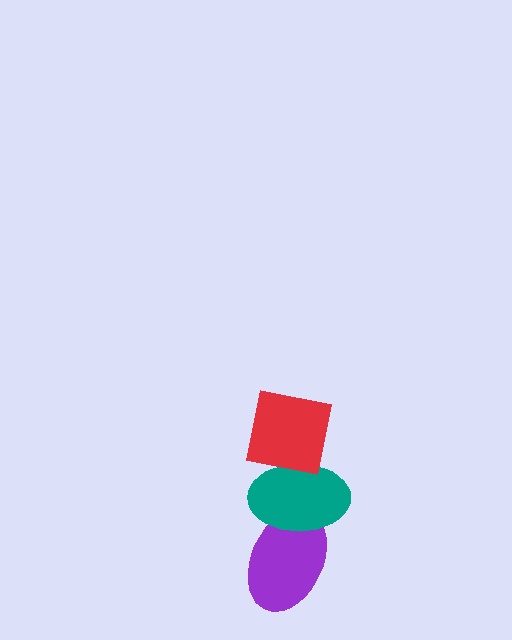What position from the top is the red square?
The red square is 1st from the top.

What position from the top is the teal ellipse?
The teal ellipse is 2nd from the top.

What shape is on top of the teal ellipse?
The red square is on top of the teal ellipse.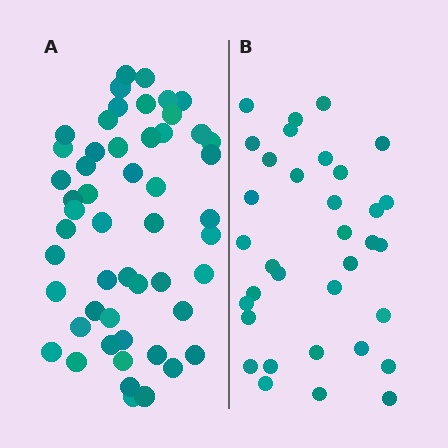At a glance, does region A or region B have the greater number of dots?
Region A (the left region) has more dots.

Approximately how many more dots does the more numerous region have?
Region A has approximately 20 more dots than region B.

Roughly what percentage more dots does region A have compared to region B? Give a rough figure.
About 55% more.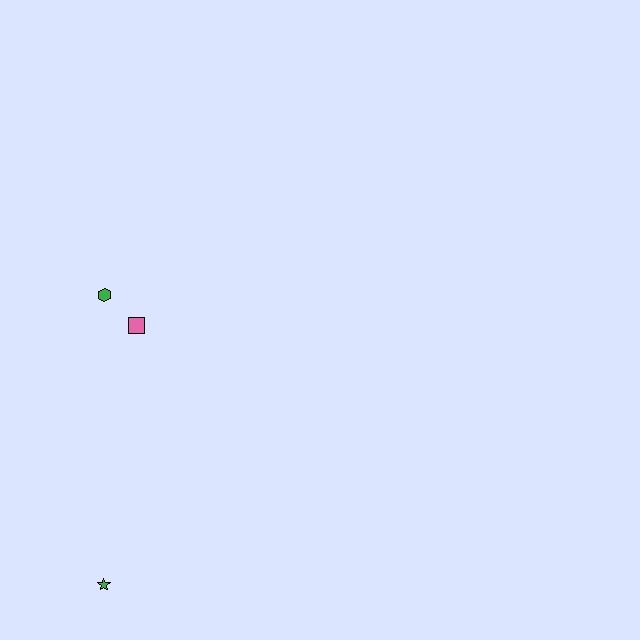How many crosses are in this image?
There are no crosses.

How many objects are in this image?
There are 3 objects.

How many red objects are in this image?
There are no red objects.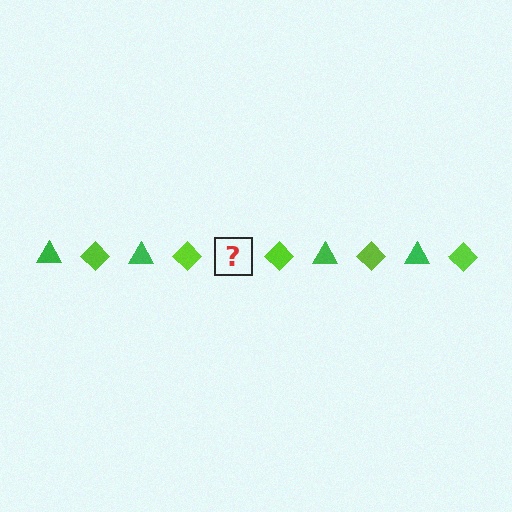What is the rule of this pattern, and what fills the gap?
The rule is that the pattern alternates between green triangle and lime diamond. The gap should be filled with a green triangle.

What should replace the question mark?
The question mark should be replaced with a green triangle.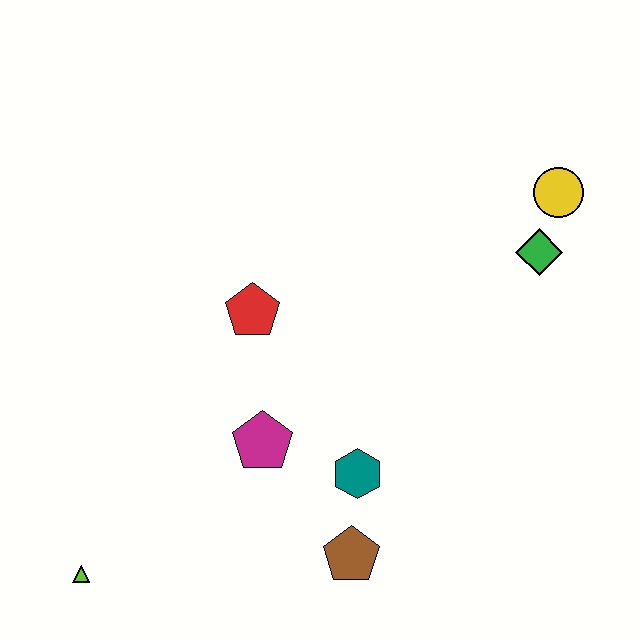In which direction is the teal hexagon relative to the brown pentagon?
The teal hexagon is above the brown pentagon.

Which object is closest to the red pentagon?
The magenta pentagon is closest to the red pentagon.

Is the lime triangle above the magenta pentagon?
No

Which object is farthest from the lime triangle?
The yellow circle is farthest from the lime triangle.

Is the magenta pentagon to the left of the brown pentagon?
Yes